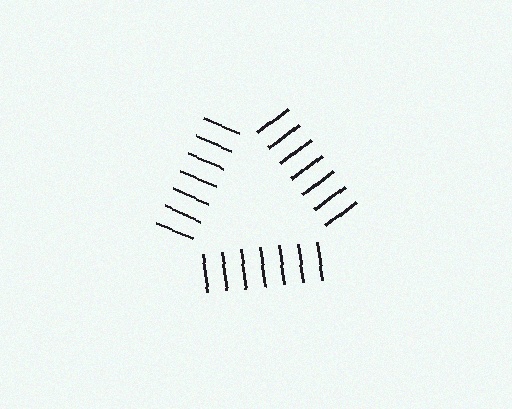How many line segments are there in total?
21 — 7 along each of the 3 edges.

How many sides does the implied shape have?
3 sides — the line-ends trace a triangle.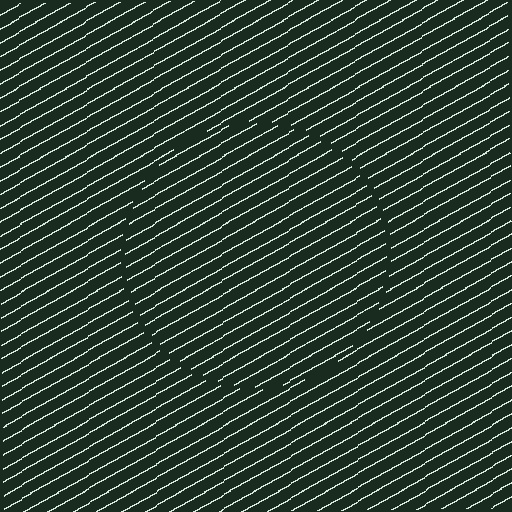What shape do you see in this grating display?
An illusory circle. The interior of the shape contains the same grating, shifted by half a period — the contour is defined by the phase discontinuity where line-ends from the inner and outer gratings abut.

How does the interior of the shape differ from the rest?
The interior of the shape contains the same grating, shifted by half a period — the contour is defined by the phase discontinuity where line-ends from the inner and outer gratings abut.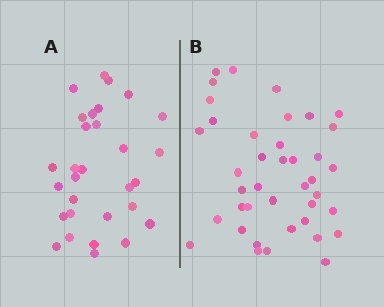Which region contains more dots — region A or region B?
Region B (the right region) has more dots.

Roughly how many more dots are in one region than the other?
Region B has roughly 10 or so more dots than region A.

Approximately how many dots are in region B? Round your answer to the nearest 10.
About 40 dots.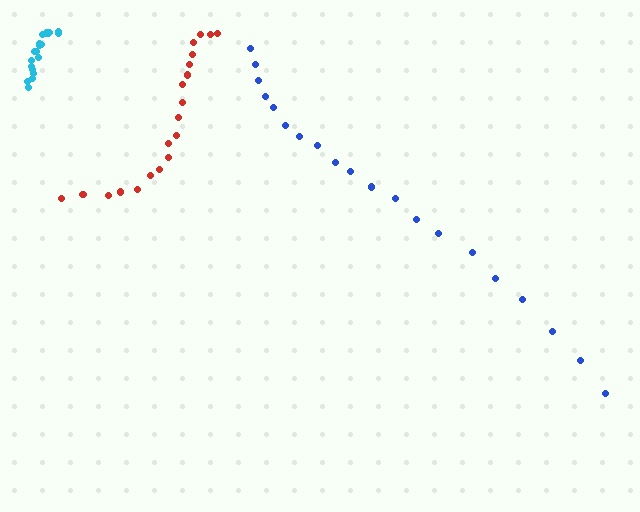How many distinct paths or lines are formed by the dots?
There are 3 distinct paths.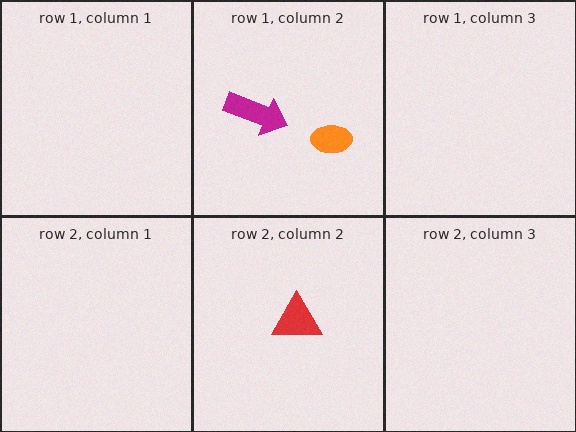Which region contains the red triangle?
The row 2, column 2 region.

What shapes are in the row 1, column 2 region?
The orange ellipse, the magenta arrow.